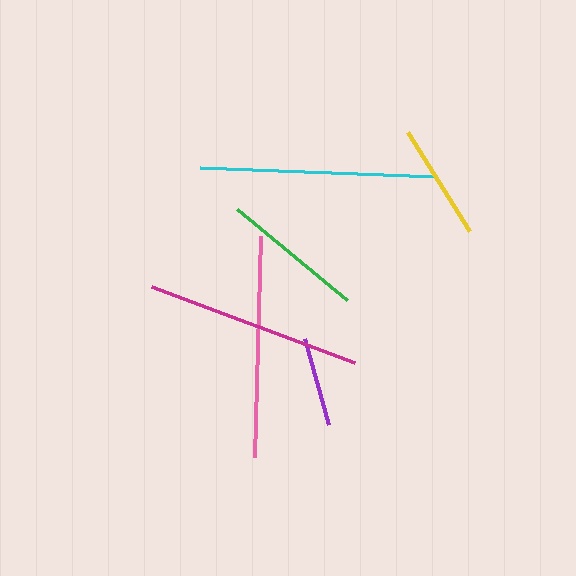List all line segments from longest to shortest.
From longest to shortest: cyan, pink, magenta, green, yellow, purple.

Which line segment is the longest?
The cyan line is the longest at approximately 235 pixels.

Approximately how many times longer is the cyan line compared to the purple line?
The cyan line is approximately 2.6 times the length of the purple line.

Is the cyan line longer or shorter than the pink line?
The cyan line is longer than the pink line.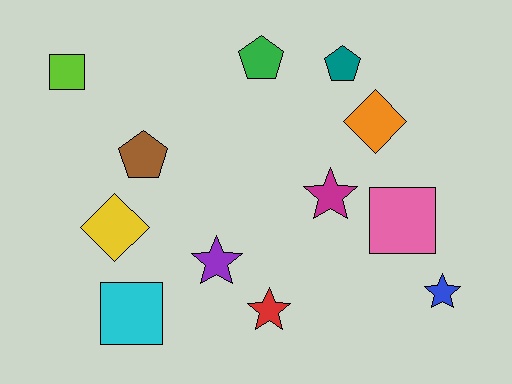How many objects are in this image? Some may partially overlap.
There are 12 objects.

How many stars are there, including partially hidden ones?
There are 4 stars.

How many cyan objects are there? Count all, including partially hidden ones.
There is 1 cyan object.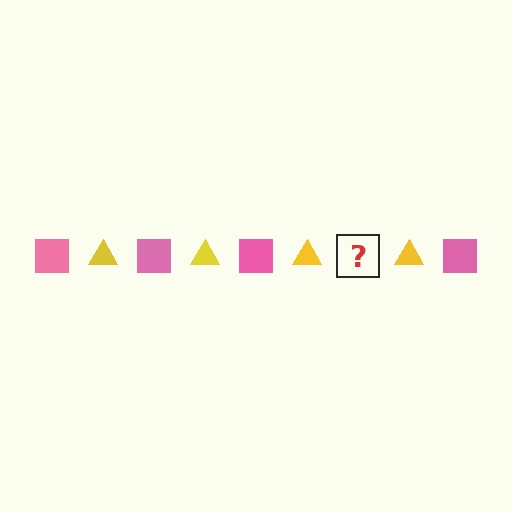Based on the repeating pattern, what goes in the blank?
The blank should be a pink square.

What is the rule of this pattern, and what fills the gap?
The rule is that the pattern alternates between pink square and yellow triangle. The gap should be filled with a pink square.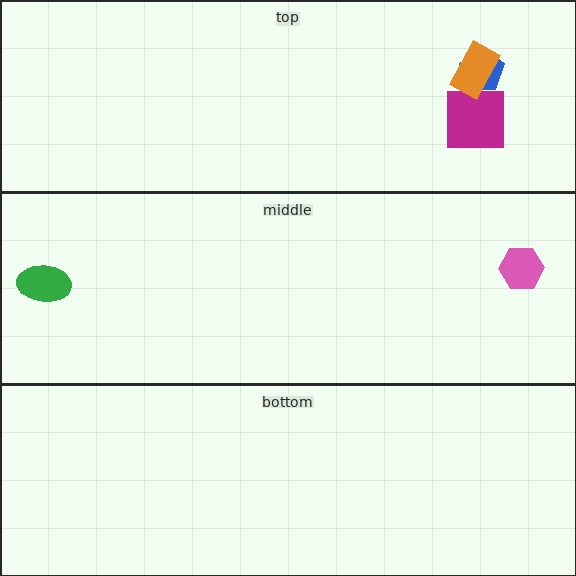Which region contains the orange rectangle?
The top region.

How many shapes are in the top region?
3.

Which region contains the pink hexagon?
The middle region.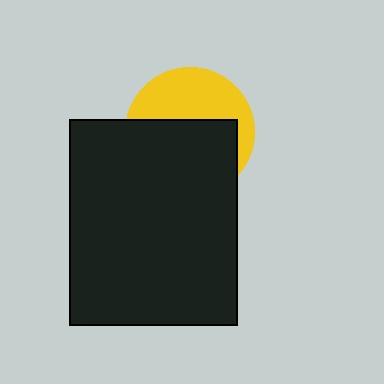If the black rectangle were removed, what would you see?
You would see the complete yellow circle.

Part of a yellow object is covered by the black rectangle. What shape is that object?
It is a circle.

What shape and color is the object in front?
The object in front is a black rectangle.